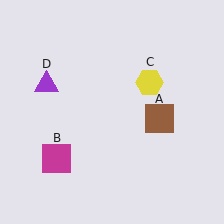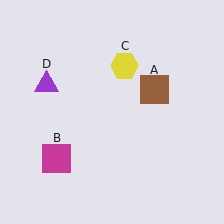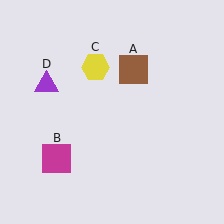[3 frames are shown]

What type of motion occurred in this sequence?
The brown square (object A), yellow hexagon (object C) rotated counterclockwise around the center of the scene.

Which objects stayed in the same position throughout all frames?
Magenta square (object B) and purple triangle (object D) remained stationary.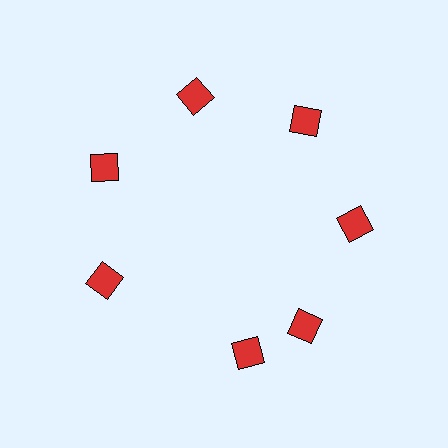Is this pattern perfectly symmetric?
No. The 7 red diamonds are arranged in a ring, but one element near the 6 o'clock position is rotated out of alignment along the ring, breaking the 7-fold rotational symmetry.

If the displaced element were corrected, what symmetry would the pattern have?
It would have 7-fold rotational symmetry — the pattern would map onto itself every 51 degrees.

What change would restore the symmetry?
The symmetry would be restored by rotating it back into even spacing with its neighbors so that all 7 diamonds sit at equal angles and equal distance from the center.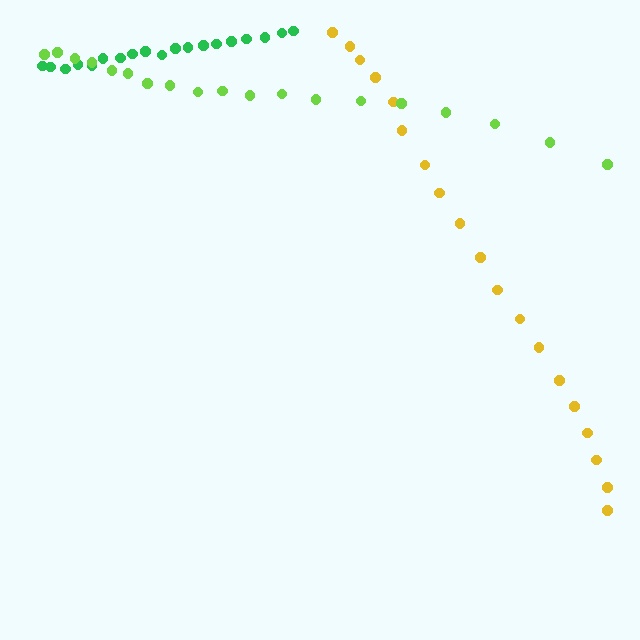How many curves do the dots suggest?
There are 3 distinct paths.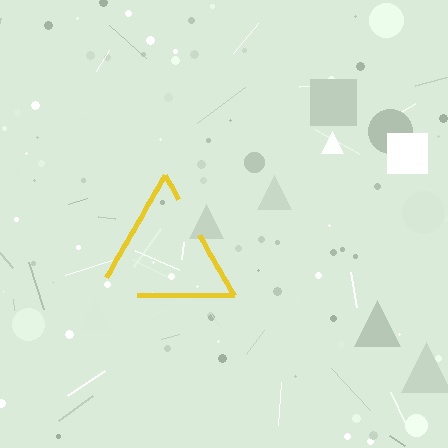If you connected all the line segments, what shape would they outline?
They would outline a triangle.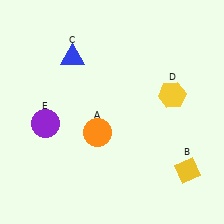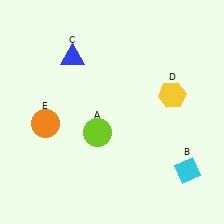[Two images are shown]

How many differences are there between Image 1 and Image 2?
There are 3 differences between the two images.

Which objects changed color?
A changed from orange to lime. B changed from yellow to cyan. E changed from purple to orange.